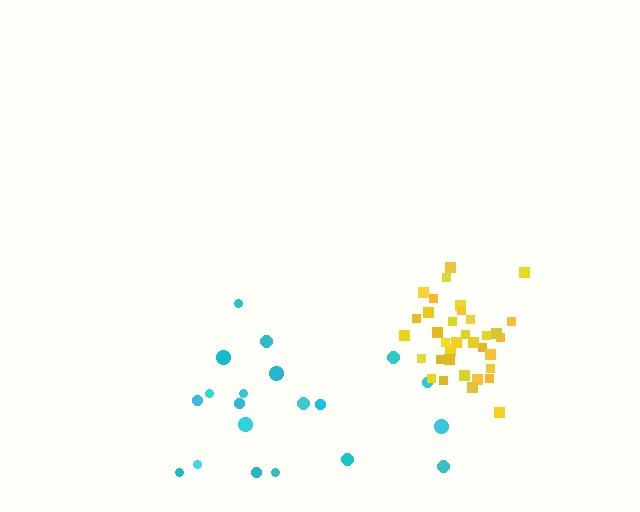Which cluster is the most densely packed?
Yellow.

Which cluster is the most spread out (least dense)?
Cyan.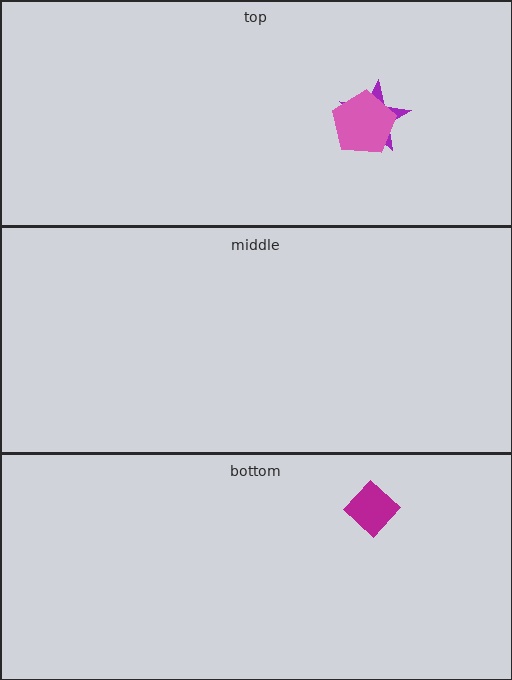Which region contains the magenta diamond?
The bottom region.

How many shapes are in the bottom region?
1.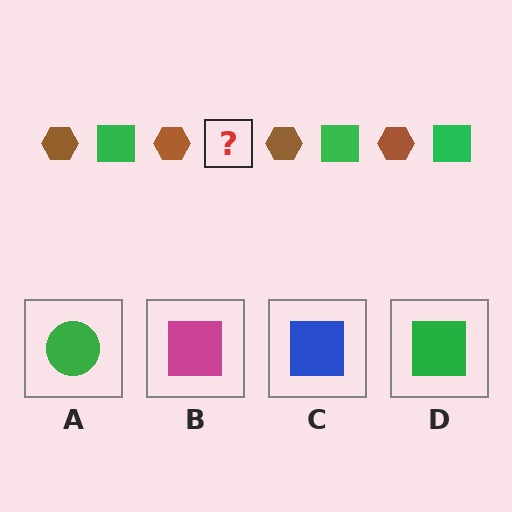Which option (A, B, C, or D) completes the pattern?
D.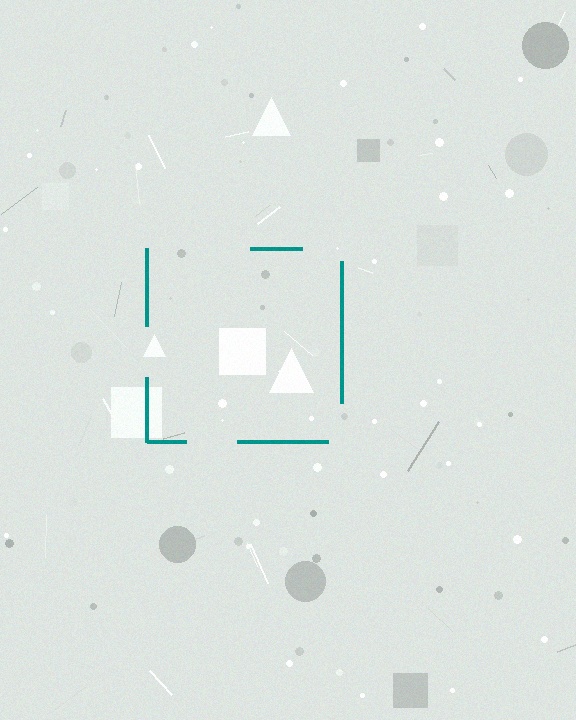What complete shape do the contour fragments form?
The contour fragments form a square.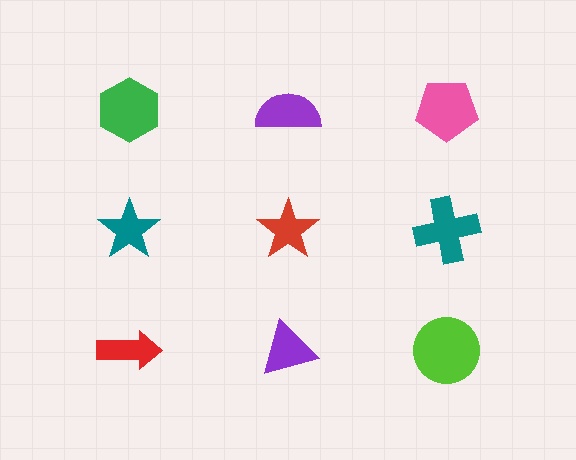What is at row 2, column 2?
A red star.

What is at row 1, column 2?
A purple semicircle.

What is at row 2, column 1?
A teal star.